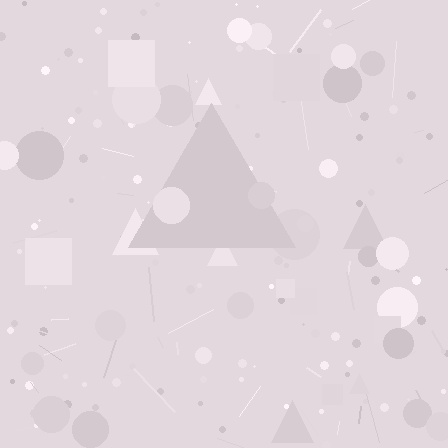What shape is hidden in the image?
A triangle is hidden in the image.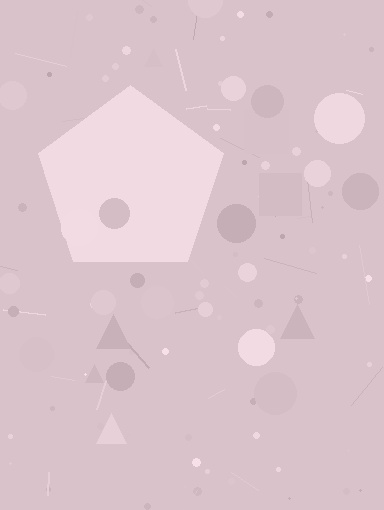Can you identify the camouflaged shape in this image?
The camouflaged shape is a pentagon.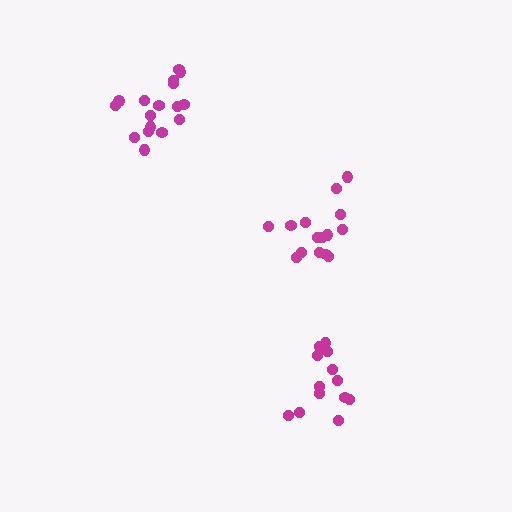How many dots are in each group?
Group 1: 17 dots, Group 2: 13 dots, Group 3: 15 dots (45 total).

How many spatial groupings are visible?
There are 3 spatial groupings.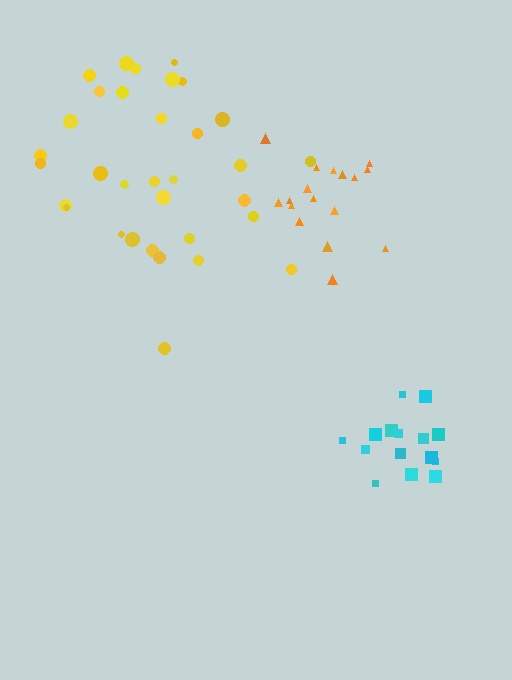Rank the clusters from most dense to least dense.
cyan, orange, yellow.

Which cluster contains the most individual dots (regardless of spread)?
Yellow (33).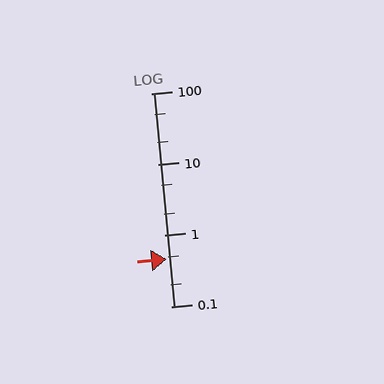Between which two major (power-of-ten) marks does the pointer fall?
The pointer is between 0.1 and 1.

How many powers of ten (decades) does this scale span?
The scale spans 3 decades, from 0.1 to 100.